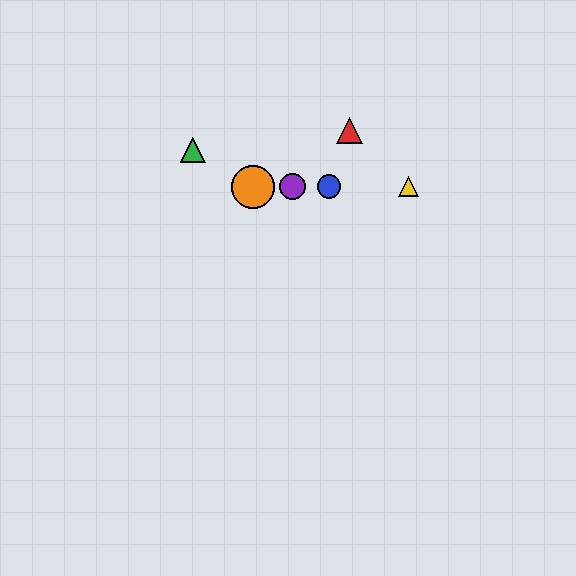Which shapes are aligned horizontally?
The blue circle, the yellow triangle, the purple circle, the orange circle are aligned horizontally.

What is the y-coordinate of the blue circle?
The blue circle is at y≈187.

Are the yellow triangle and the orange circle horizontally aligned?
Yes, both are at y≈187.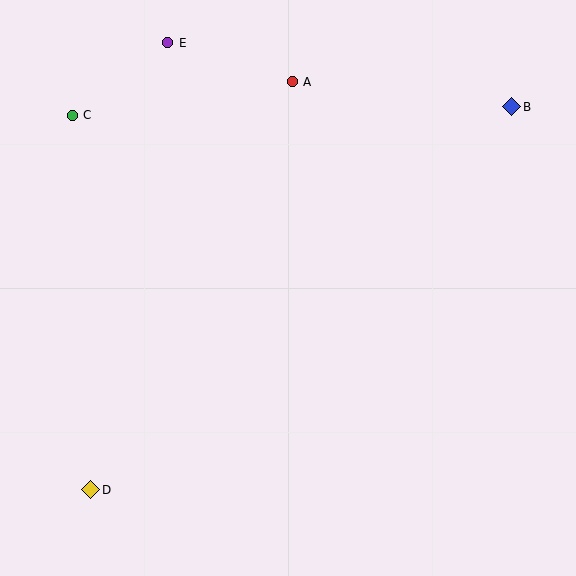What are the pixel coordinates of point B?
Point B is at (512, 107).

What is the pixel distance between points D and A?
The distance between D and A is 455 pixels.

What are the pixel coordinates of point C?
Point C is at (72, 115).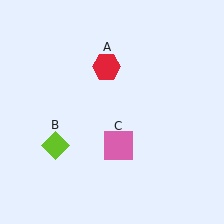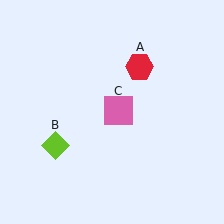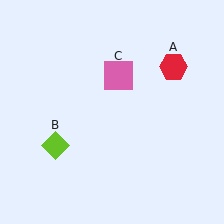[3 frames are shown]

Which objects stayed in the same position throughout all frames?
Lime diamond (object B) remained stationary.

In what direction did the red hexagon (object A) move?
The red hexagon (object A) moved right.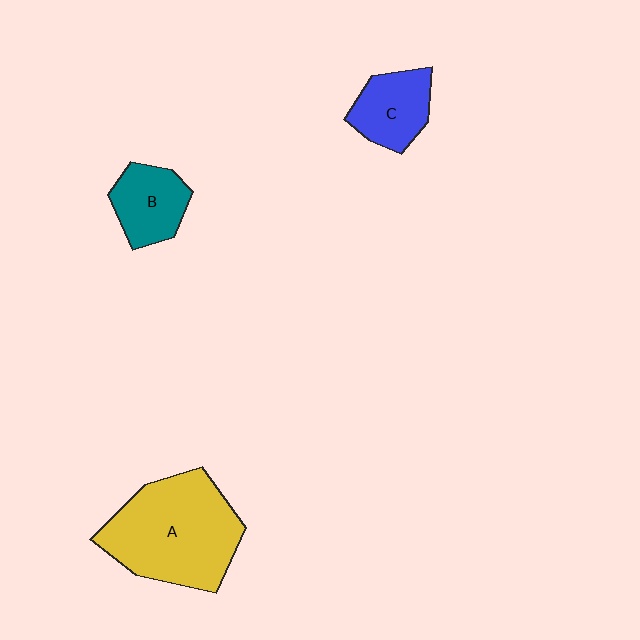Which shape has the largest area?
Shape A (yellow).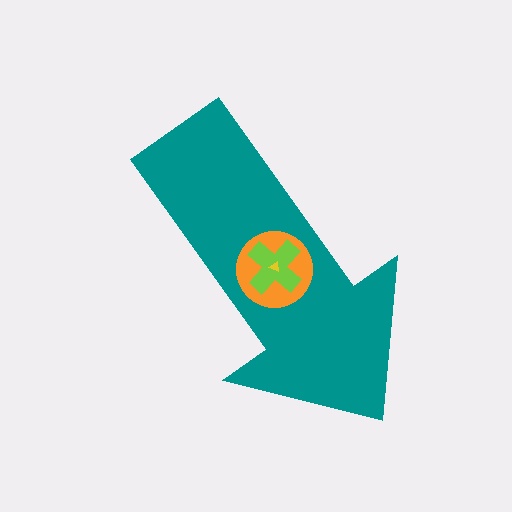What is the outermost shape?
The teal arrow.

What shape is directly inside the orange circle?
The lime cross.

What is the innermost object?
The yellow triangle.